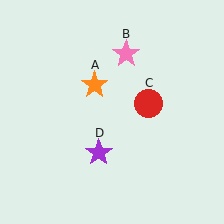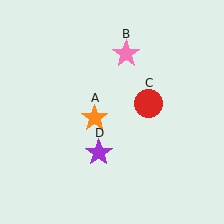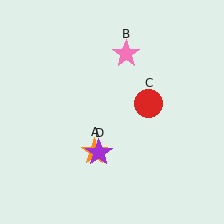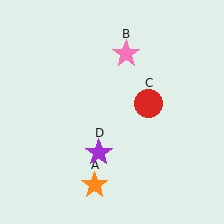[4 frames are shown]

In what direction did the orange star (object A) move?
The orange star (object A) moved down.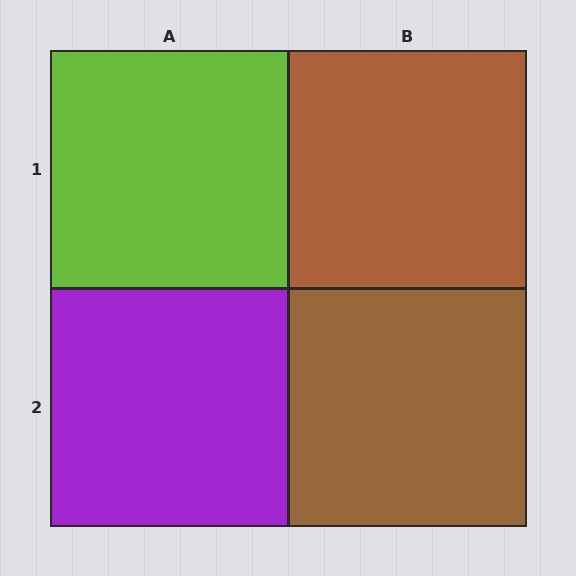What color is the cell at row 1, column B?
Brown.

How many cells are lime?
1 cell is lime.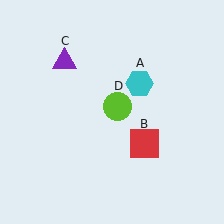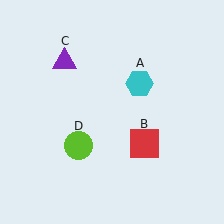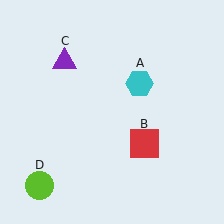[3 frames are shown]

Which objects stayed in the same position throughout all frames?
Cyan hexagon (object A) and red square (object B) and purple triangle (object C) remained stationary.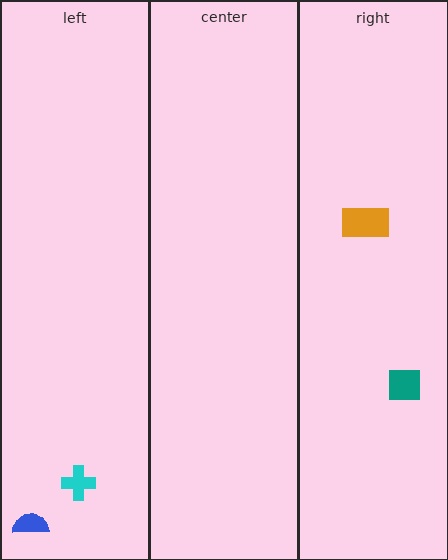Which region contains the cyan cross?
The left region.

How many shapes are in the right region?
2.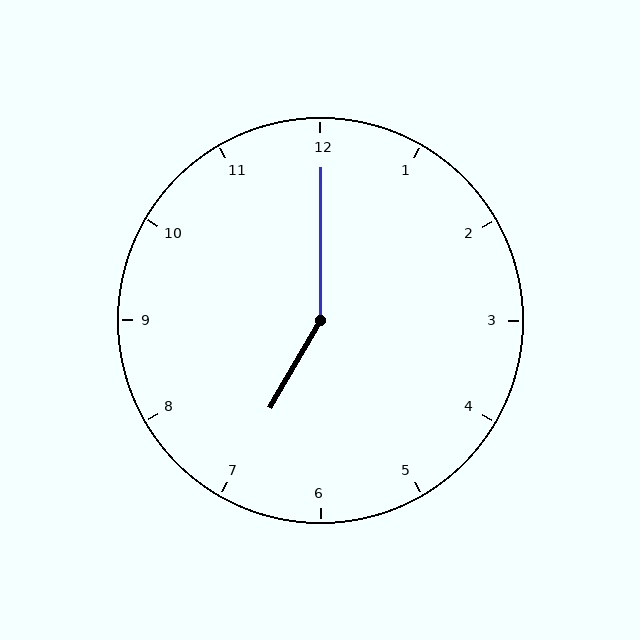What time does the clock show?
7:00.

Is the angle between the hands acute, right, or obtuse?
It is obtuse.